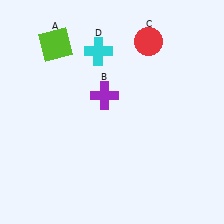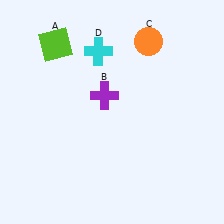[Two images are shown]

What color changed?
The circle (C) changed from red in Image 1 to orange in Image 2.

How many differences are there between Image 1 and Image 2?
There is 1 difference between the two images.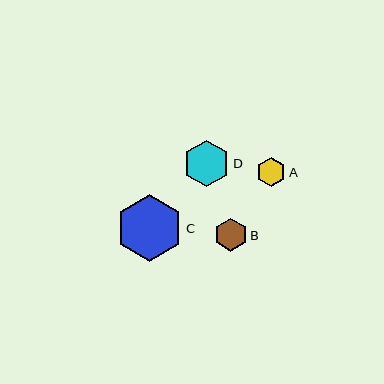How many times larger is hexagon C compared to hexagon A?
Hexagon C is approximately 2.3 times the size of hexagon A.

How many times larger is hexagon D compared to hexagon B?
Hexagon D is approximately 1.4 times the size of hexagon B.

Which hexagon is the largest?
Hexagon C is the largest with a size of approximately 67 pixels.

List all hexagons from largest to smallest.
From largest to smallest: C, D, B, A.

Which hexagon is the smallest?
Hexagon A is the smallest with a size of approximately 30 pixels.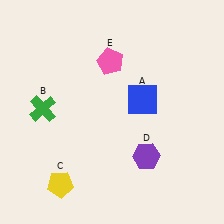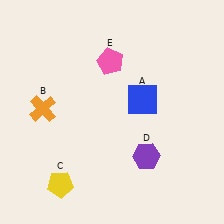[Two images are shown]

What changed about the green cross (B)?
In Image 1, B is green. In Image 2, it changed to orange.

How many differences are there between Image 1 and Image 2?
There is 1 difference between the two images.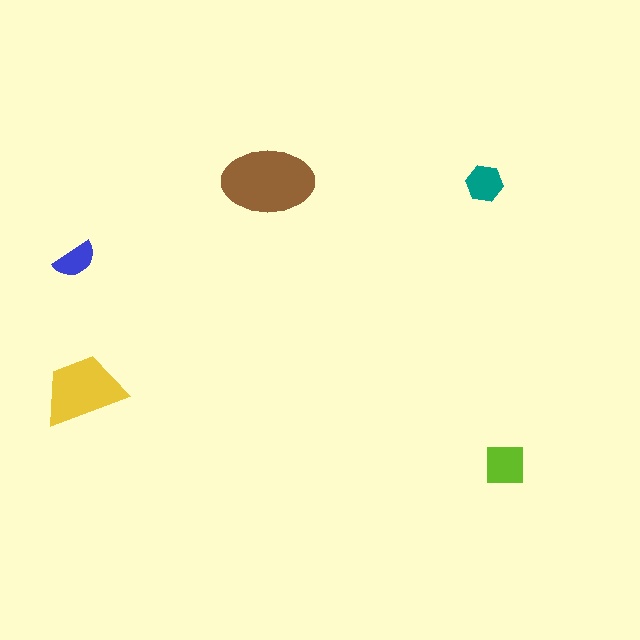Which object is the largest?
The brown ellipse.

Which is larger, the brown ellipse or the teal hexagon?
The brown ellipse.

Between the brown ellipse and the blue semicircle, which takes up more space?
The brown ellipse.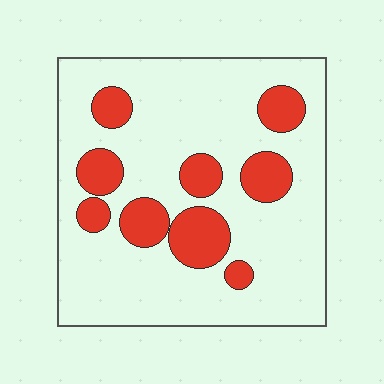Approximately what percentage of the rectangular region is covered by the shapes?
Approximately 20%.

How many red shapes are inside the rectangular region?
9.